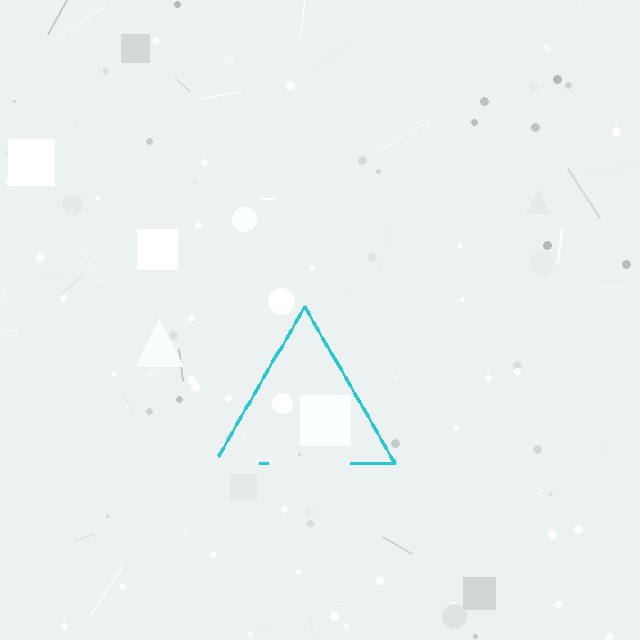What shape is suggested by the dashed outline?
The dashed outline suggests a triangle.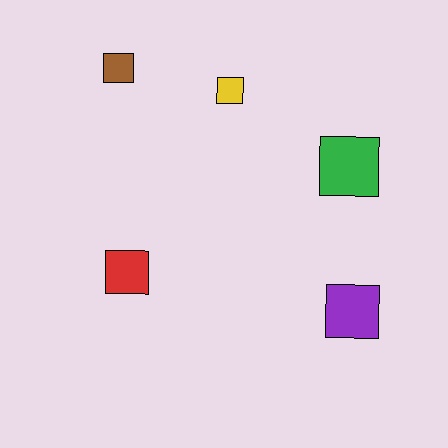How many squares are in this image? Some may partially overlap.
There are 5 squares.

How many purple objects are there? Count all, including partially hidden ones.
There is 1 purple object.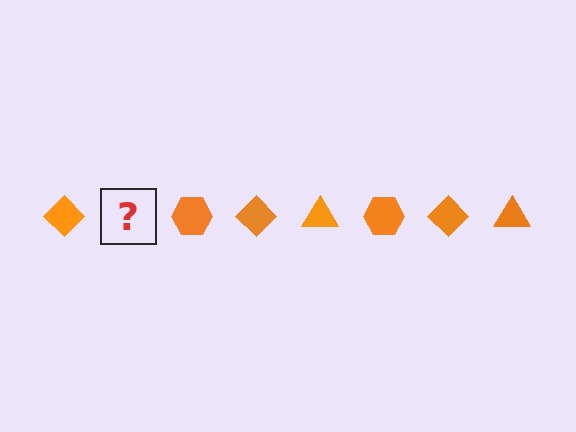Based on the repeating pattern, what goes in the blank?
The blank should be an orange triangle.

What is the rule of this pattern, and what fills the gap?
The rule is that the pattern cycles through diamond, triangle, hexagon shapes in orange. The gap should be filled with an orange triangle.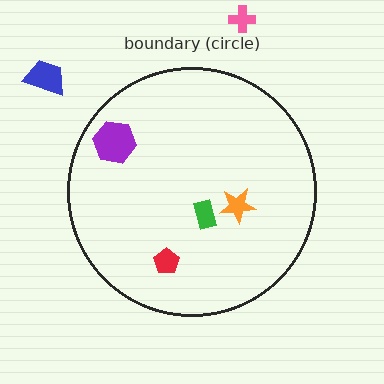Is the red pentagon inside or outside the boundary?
Inside.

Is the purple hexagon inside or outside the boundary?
Inside.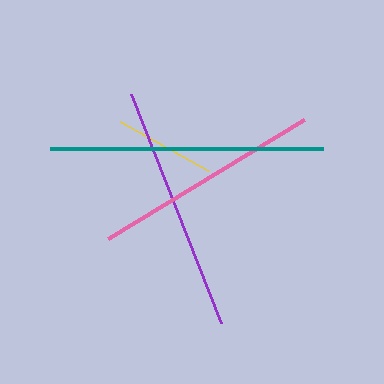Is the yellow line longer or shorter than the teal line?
The teal line is longer than the yellow line.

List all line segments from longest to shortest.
From longest to shortest: teal, purple, pink, yellow.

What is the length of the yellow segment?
The yellow segment is approximately 101 pixels long.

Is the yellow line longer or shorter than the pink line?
The pink line is longer than the yellow line.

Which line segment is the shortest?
The yellow line is the shortest at approximately 101 pixels.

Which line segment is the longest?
The teal line is the longest at approximately 272 pixels.